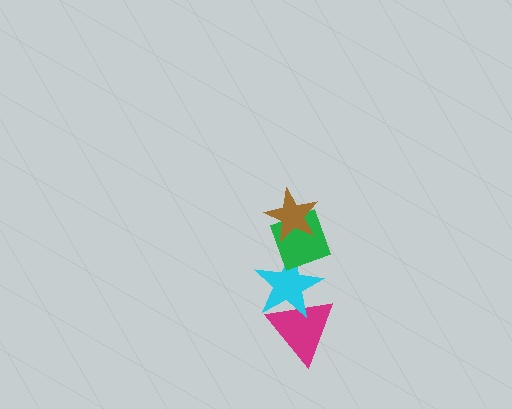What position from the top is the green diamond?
The green diamond is 2nd from the top.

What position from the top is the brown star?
The brown star is 1st from the top.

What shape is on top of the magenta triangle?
The cyan star is on top of the magenta triangle.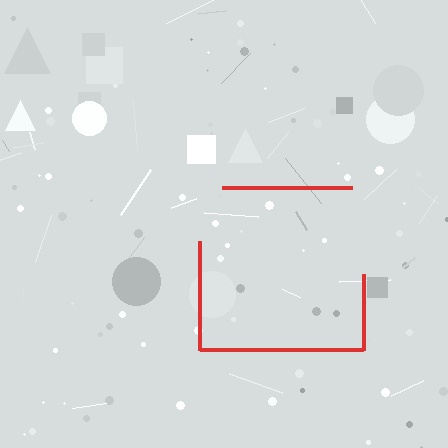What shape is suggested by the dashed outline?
The dashed outline suggests a square.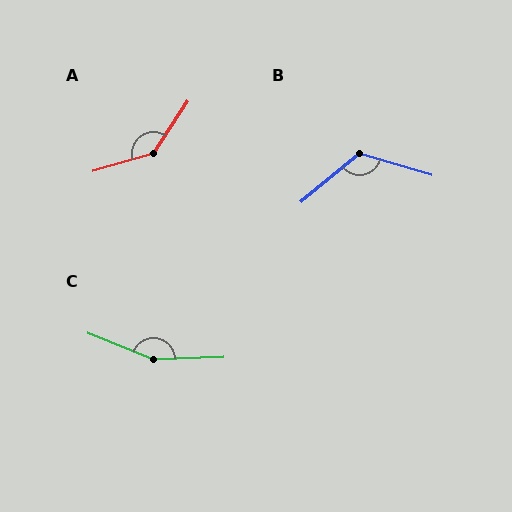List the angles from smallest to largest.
B (124°), A (140°), C (156°).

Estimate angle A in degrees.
Approximately 140 degrees.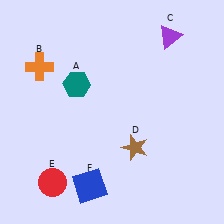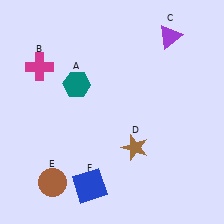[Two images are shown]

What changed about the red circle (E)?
In Image 1, E is red. In Image 2, it changed to brown.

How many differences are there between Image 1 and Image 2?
There are 2 differences between the two images.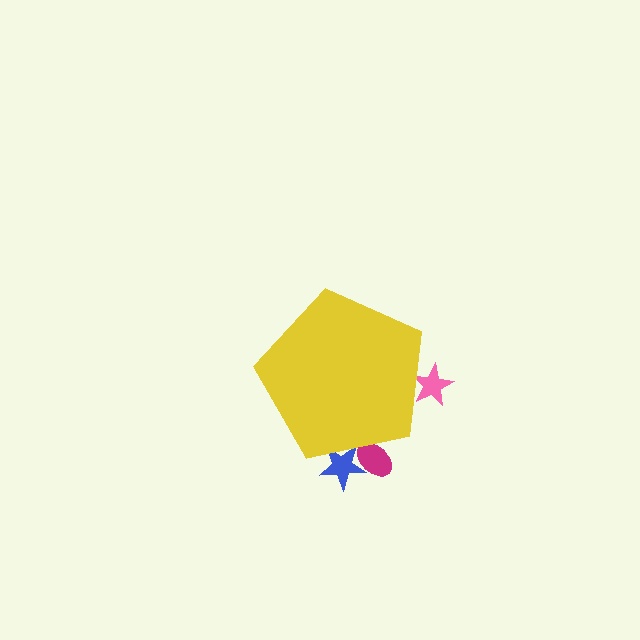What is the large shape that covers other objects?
A yellow pentagon.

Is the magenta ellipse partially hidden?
Yes, the magenta ellipse is partially hidden behind the yellow pentagon.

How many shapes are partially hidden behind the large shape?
3 shapes are partially hidden.